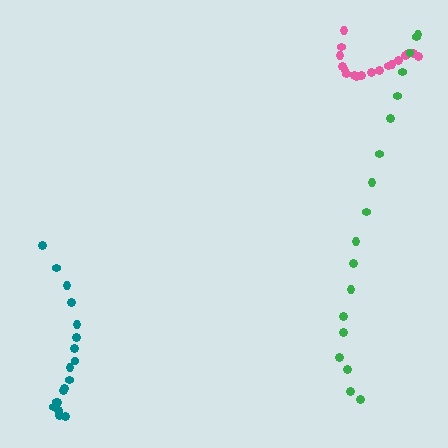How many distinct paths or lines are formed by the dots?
There are 3 distinct paths.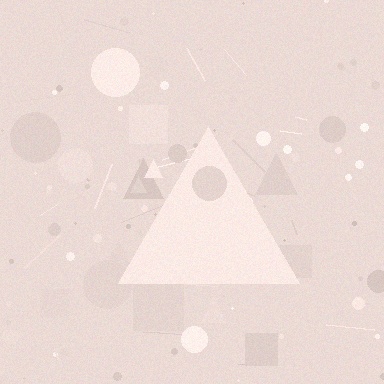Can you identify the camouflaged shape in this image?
The camouflaged shape is a triangle.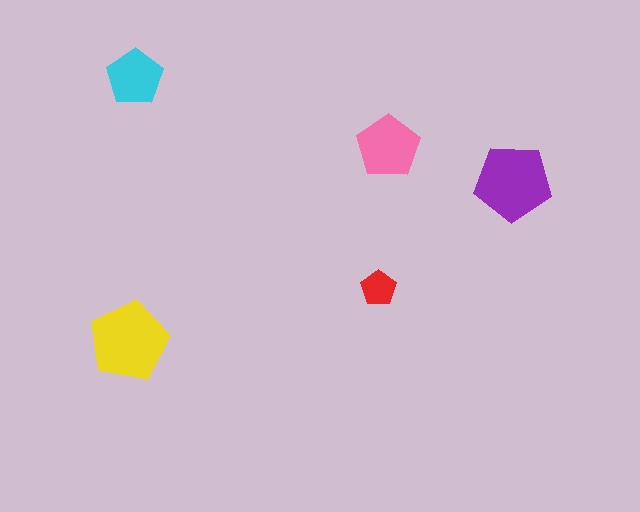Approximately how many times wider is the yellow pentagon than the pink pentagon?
About 1.5 times wider.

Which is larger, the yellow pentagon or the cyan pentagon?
The yellow one.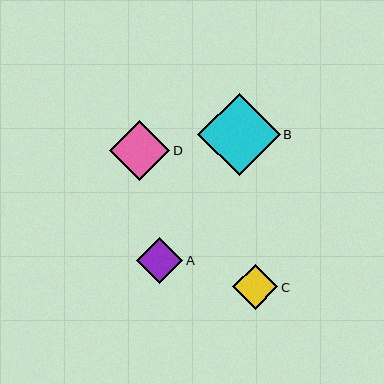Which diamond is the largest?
Diamond B is the largest with a size of approximately 83 pixels.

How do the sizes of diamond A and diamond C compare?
Diamond A and diamond C are approximately the same size.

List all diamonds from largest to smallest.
From largest to smallest: B, D, A, C.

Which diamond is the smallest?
Diamond C is the smallest with a size of approximately 45 pixels.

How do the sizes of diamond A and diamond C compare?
Diamond A and diamond C are approximately the same size.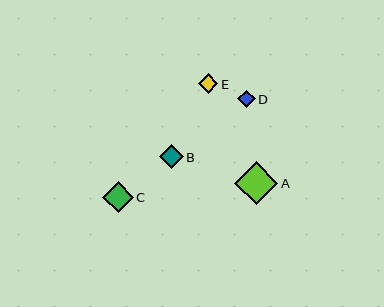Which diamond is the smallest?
Diamond D is the smallest with a size of approximately 17 pixels.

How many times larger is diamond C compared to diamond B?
Diamond C is approximately 1.3 times the size of diamond B.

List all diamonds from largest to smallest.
From largest to smallest: A, C, B, E, D.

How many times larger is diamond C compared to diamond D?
Diamond C is approximately 1.8 times the size of diamond D.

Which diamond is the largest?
Diamond A is the largest with a size of approximately 43 pixels.